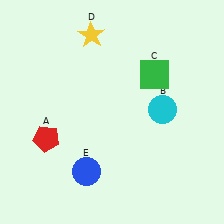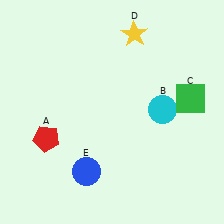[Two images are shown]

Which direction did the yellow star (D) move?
The yellow star (D) moved right.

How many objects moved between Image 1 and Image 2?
2 objects moved between the two images.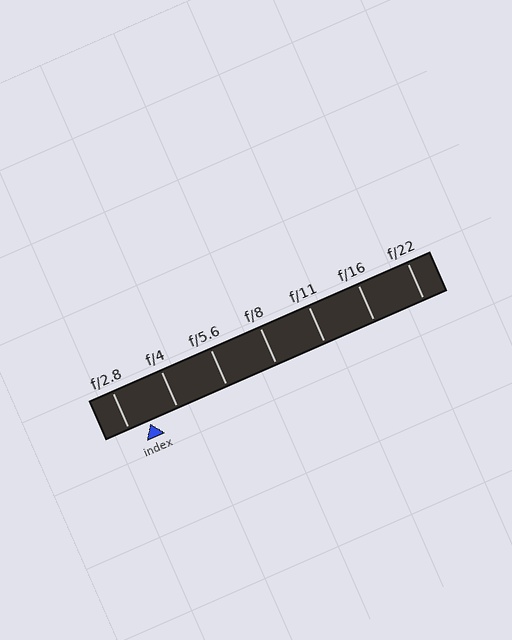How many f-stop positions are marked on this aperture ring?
There are 7 f-stop positions marked.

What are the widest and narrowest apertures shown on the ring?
The widest aperture shown is f/2.8 and the narrowest is f/22.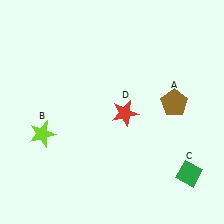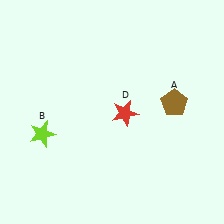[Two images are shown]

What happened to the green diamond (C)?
The green diamond (C) was removed in Image 2. It was in the bottom-right area of Image 1.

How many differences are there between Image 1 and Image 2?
There is 1 difference between the two images.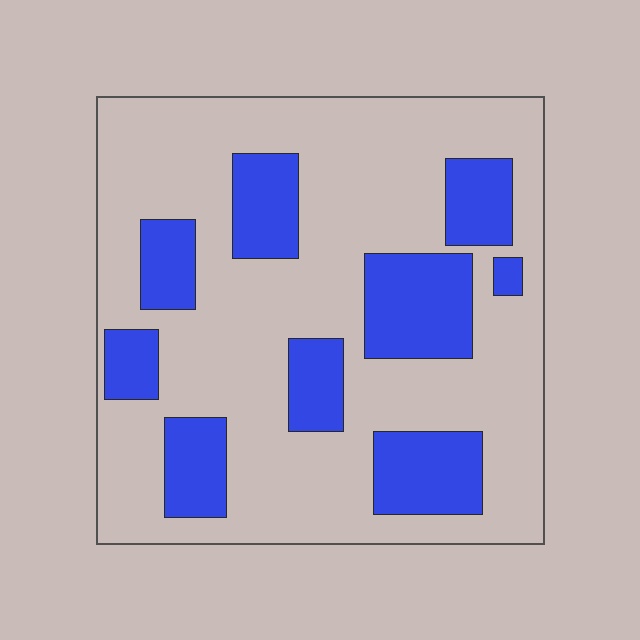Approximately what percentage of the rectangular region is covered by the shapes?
Approximately 30%.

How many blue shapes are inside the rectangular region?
9.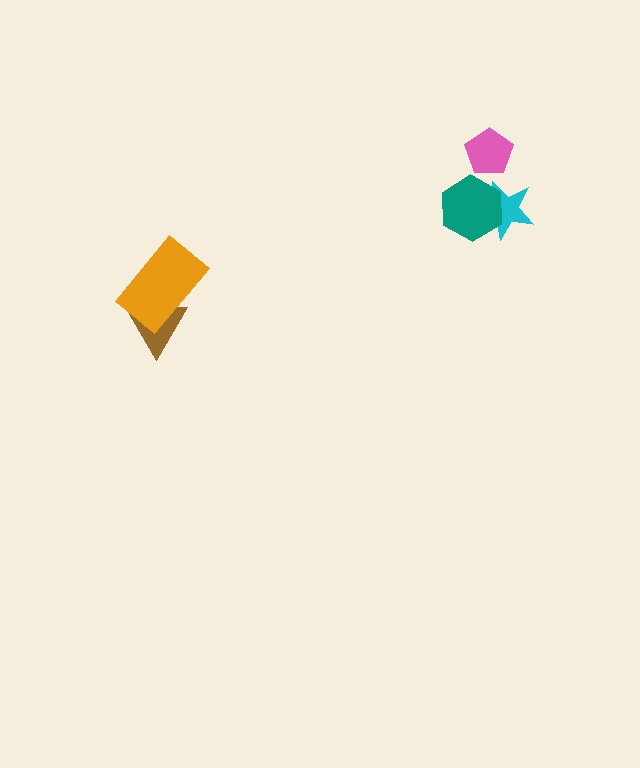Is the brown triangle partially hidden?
Yes, it is partially covered by another shape.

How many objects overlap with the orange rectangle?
1 object overlaps with the orange rectangle.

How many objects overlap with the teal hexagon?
1 object overlaps with the teal hexagon.